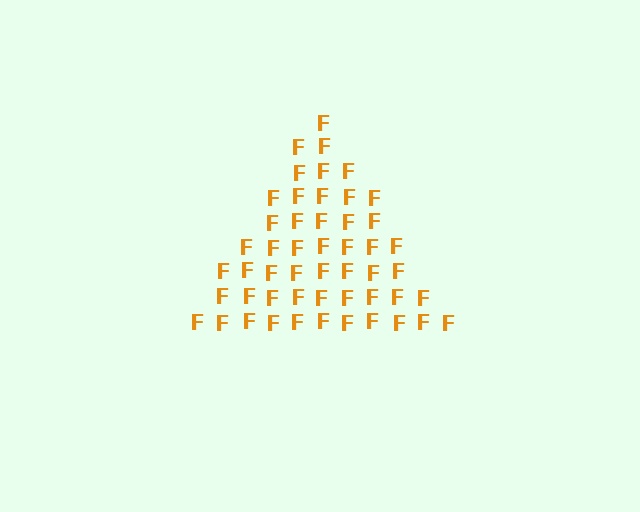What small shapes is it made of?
It is made of small letter F's.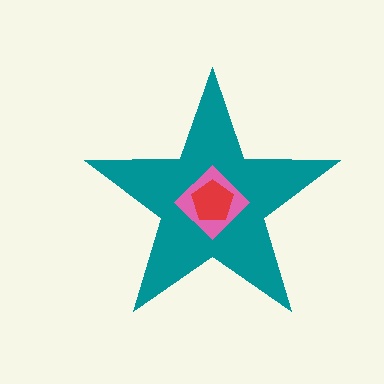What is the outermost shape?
The teal star.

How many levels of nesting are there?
3.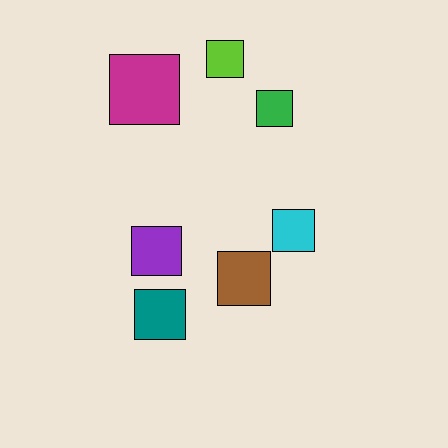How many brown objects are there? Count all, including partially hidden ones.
There is 1 brown object.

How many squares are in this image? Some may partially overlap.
There are 7 squares.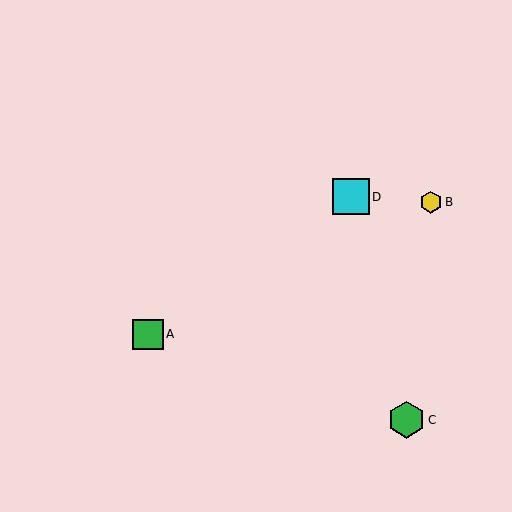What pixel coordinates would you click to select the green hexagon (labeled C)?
Click at (406, 420) to select the green hexagon C.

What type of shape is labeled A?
Shape A is a green square.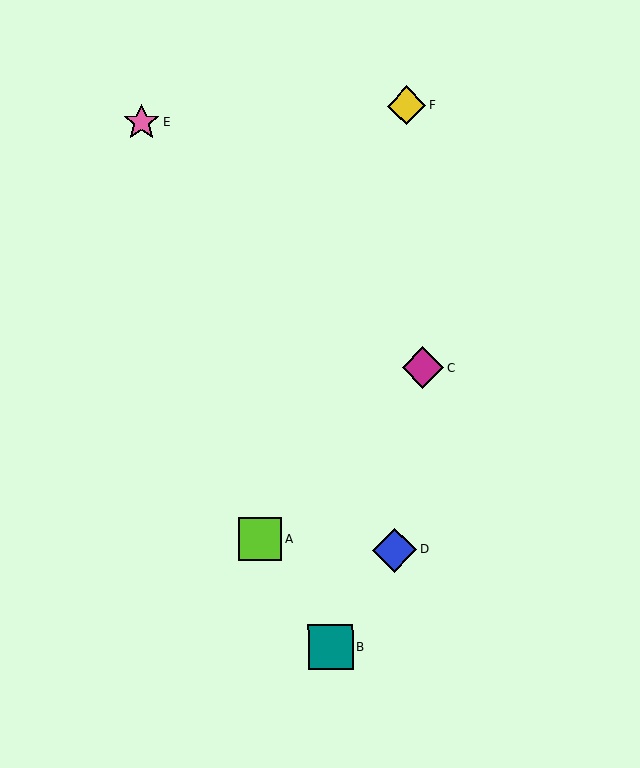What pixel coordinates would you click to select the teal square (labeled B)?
Click at (330, 647) to select the teal square B.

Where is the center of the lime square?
The center of the lime square is at (260, 539).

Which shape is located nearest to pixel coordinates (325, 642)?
The teal square (labeled B) at (330, 647) is nearest to that location.